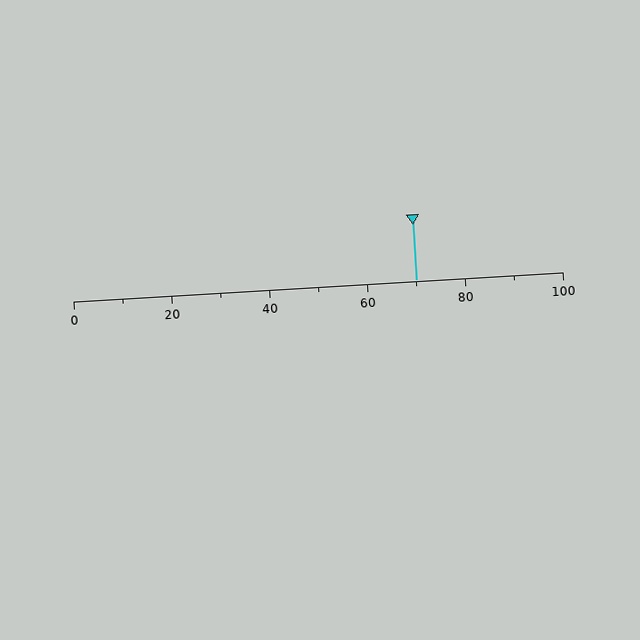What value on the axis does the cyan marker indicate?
The marker indicates approximately 70.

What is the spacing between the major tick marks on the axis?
The major ticks are spaced 20 apart.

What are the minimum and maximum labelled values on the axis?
The axis runs from 0 to 100.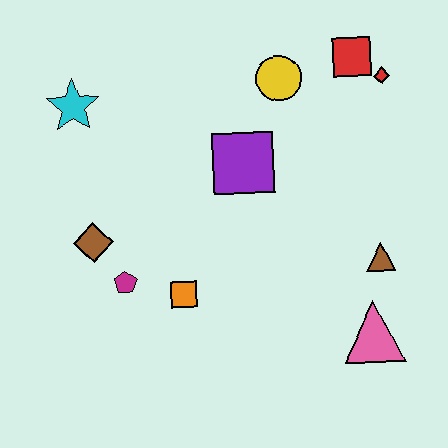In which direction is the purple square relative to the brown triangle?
The purple square is to the left of the brown triangle.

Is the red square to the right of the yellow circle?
Yes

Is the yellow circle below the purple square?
No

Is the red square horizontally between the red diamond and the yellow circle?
Yes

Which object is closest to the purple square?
The yellow circle is closest to the purple square.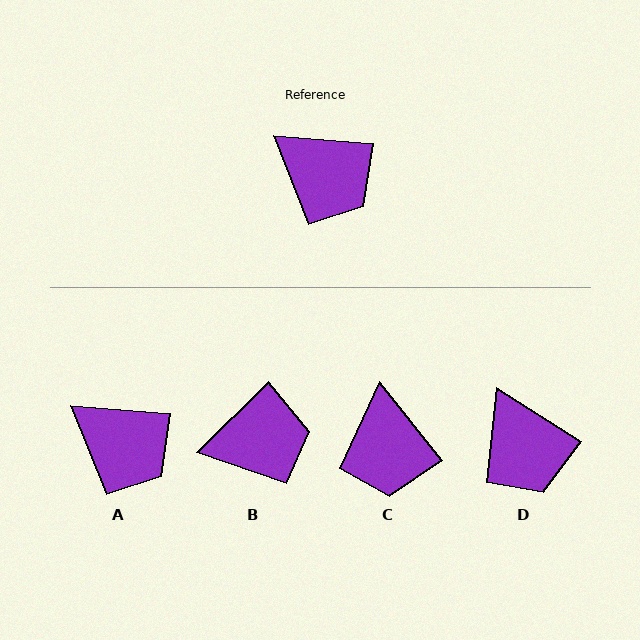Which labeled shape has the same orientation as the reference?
A.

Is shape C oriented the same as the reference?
No, it is off by about 47 degrees.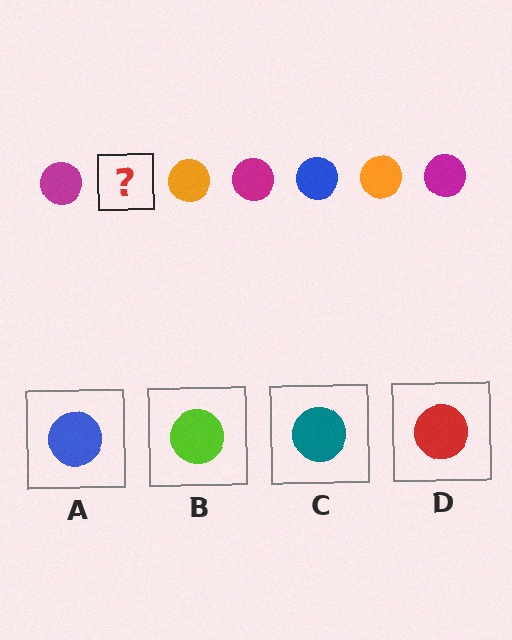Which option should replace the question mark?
Option A.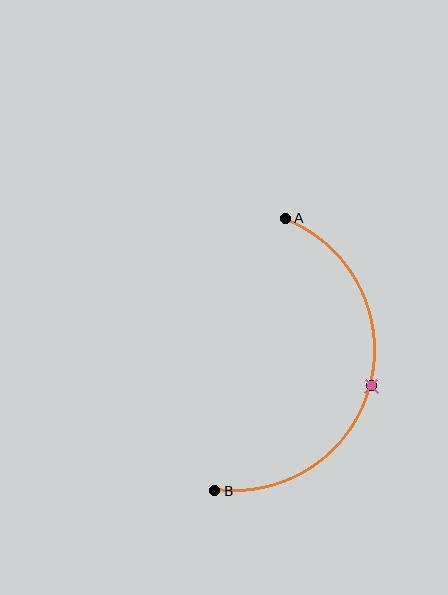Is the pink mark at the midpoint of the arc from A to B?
Yes. The pink mark lies on the arc at equal arc-length from both A and B — it is the arc midpoint.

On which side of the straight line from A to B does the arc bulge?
The arc bulges to the right of the straight line connecting A and B.